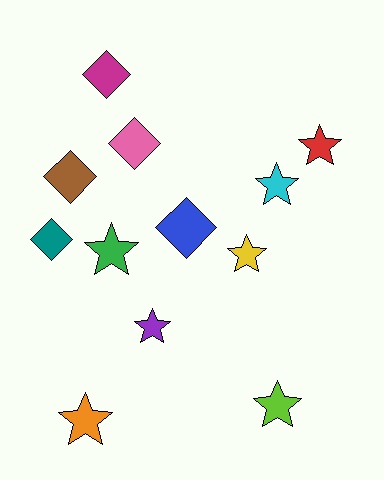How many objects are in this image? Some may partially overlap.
There are 12 objects.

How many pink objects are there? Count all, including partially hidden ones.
There is 1 pink object.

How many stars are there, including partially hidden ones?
There are 7 stars.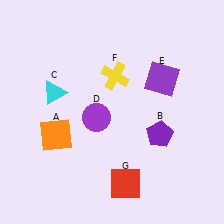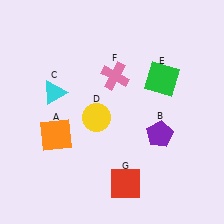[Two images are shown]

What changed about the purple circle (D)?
In Image 1, D is purple. In Image 2, it changed to yellow.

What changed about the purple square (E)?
In Image 1, E is purple. In Image 2, it changed to green.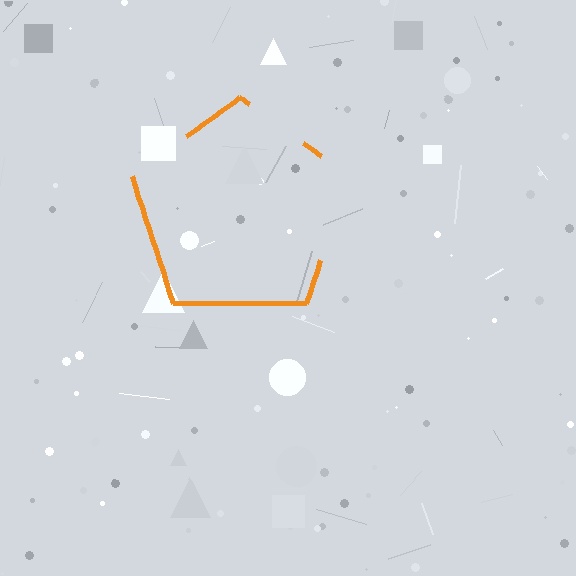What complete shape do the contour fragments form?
The contour fragments form a pentagon.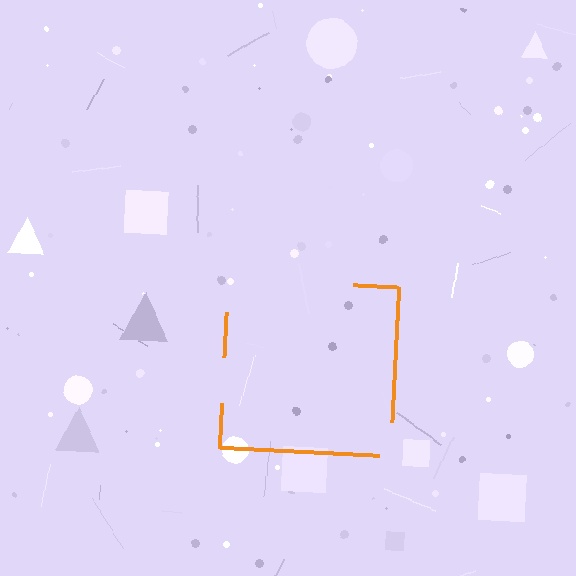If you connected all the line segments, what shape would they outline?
They would outline a square.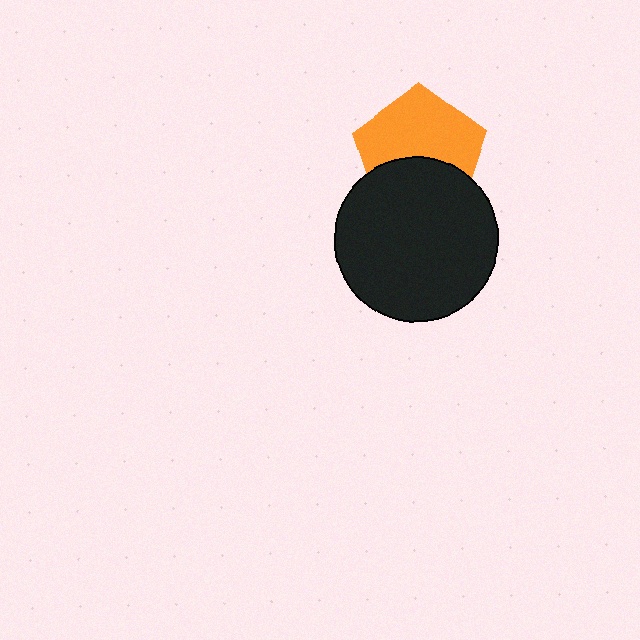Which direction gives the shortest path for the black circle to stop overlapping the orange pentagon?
Moving down gives the shortest separation.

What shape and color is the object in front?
The object in front is a black circle.